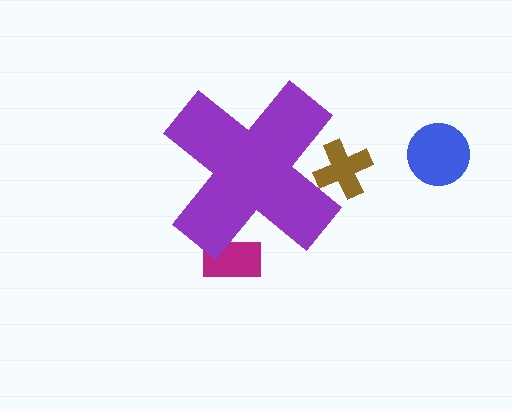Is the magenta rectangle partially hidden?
Yes, the magenta rectangle is partially hidden behind the purple cross.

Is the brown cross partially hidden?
Yes, the brown cross is partially hidden behind the purple cross.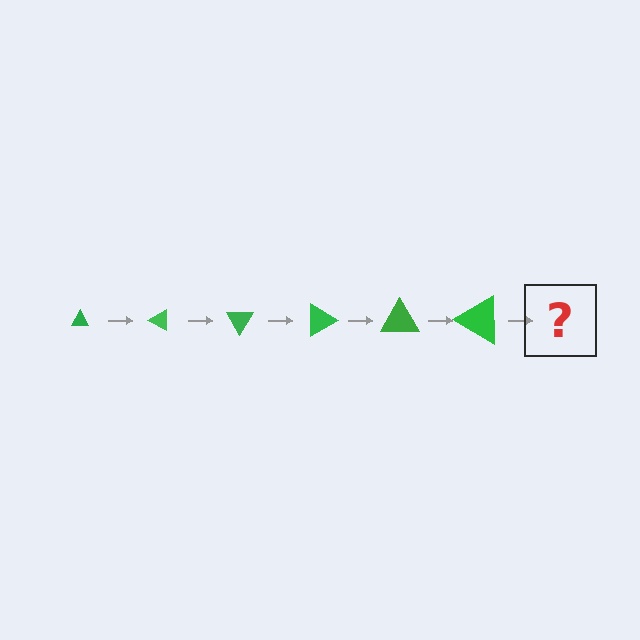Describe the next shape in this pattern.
It should be a triangle, larger than the previous one and rotated 180 degrees from the start.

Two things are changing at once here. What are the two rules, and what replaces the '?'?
The two rules are that the triangle grows larger each step and it rotates 30 degrees each step. The '?' should be a triangle, larger than the previous one and rotated 180 degrees from the start.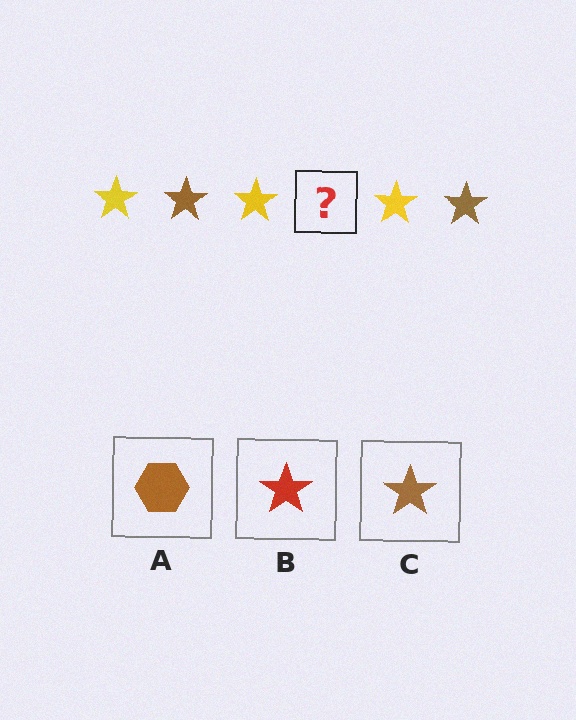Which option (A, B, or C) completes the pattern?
C.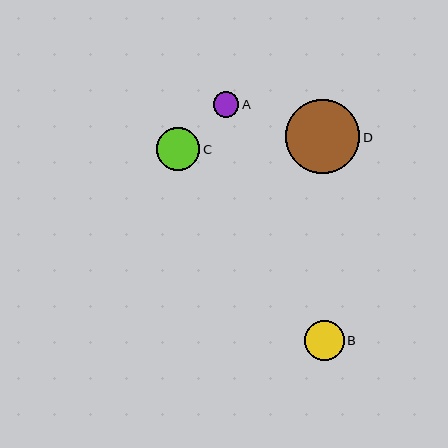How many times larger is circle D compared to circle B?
Circle D is approximately 1.9 times the size of circle B.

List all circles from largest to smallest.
From largest to smallest: D, C, B, A.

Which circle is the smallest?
Circle A is the smallest with a size of approximately 26 pixels.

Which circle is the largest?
Circle D is the largest with a size of approximately 74 pixels.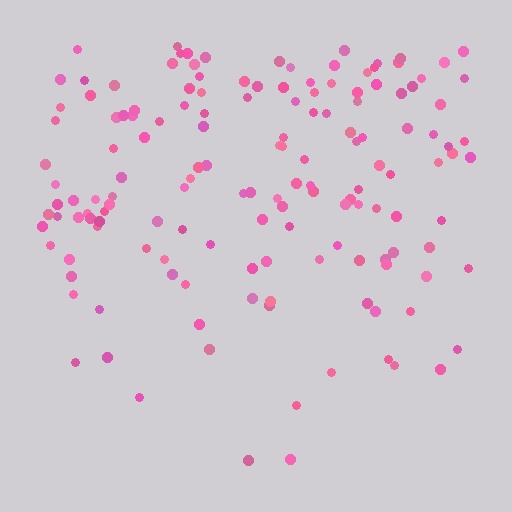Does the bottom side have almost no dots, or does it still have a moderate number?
Still a moderate number, just noticeably fewer than the top.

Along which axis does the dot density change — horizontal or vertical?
Vertical.